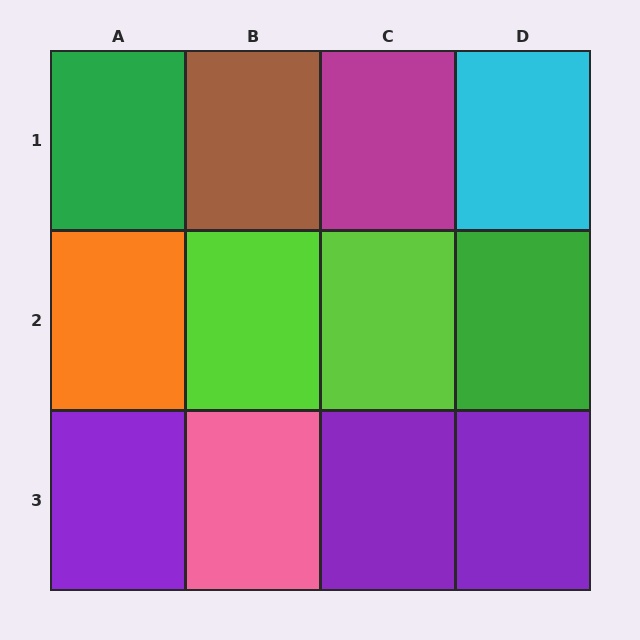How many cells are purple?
3 cells are purple.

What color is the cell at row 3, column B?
Pink.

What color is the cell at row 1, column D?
Cyan.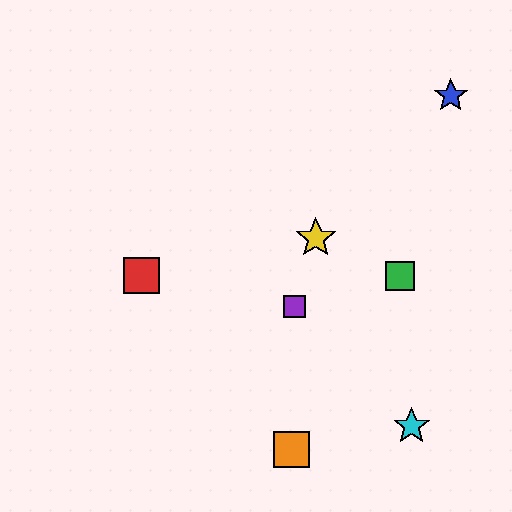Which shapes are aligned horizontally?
The red square, the green square are aligned horizontally.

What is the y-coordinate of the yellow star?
The yellow star is at y≈238.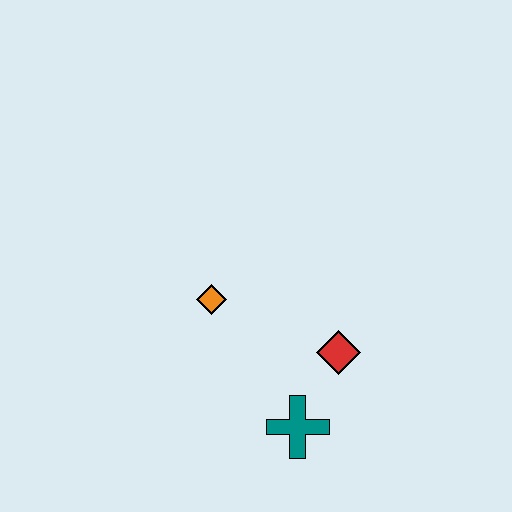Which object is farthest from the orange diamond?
The teal cross is farthest from the orange diamond.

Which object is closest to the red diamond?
The teal cross is closest to the red diamond.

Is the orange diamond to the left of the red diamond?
Yes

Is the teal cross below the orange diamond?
Yes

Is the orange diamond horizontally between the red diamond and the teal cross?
No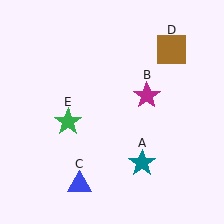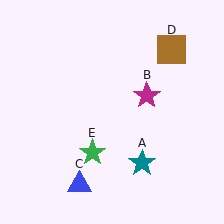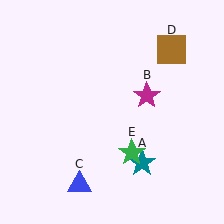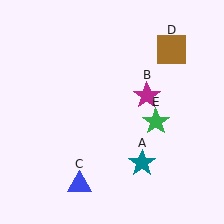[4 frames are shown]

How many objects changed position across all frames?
1 object changed position: green star (object E).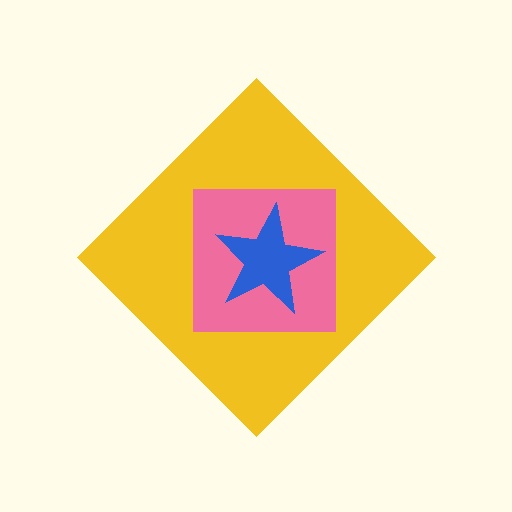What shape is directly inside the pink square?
The blue star.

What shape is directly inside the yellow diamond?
The pink square.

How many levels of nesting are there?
3.